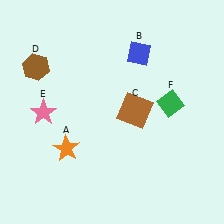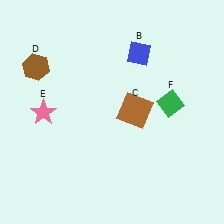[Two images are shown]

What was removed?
The orange star (A) was removed in Image 2.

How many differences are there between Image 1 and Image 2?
There is 1 difference between the two images.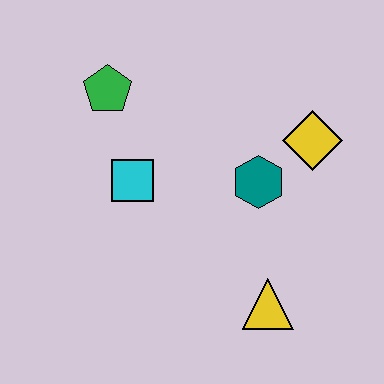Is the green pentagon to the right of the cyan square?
No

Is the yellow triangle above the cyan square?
No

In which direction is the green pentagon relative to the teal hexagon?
The green pentagon is to the left of the teal hexagon.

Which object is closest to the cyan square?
The green pentagon is closest to the cyan square.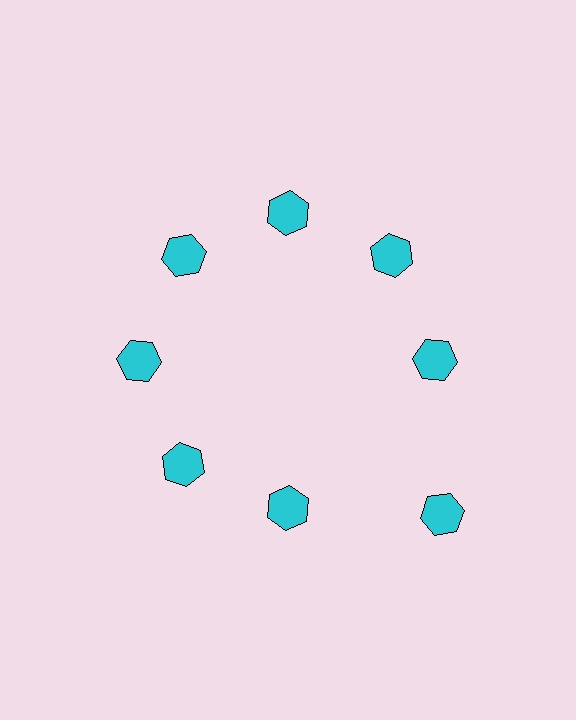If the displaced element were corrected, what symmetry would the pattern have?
It would have 8-fold rotational symmetry — the pattern would map onto itself every 45 degrees.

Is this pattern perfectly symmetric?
No. The 8 cyan hexagons are arranged in a ring, but one element near the 4 o'clock position is pushed outward from the center, breaking the 8-fold rotational symmetry.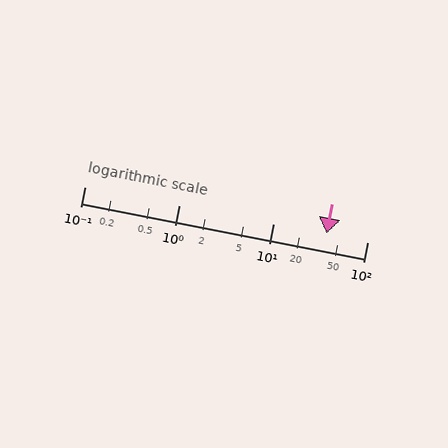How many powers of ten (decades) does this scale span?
The scale spans 3 decades, from 0.1 to 100.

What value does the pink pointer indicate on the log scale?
The pointer indicates approximately 37.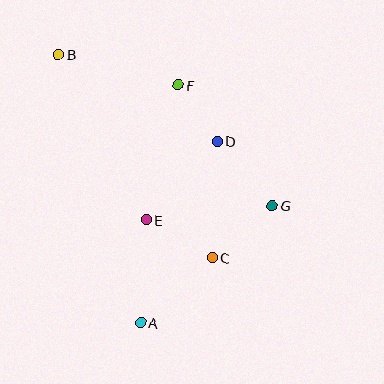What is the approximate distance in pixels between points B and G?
The distance between B and G is approximately 262 pixels.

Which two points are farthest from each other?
Points A and B are farthest from each other.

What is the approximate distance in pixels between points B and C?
The distance between B and C is approximately 255 pixels.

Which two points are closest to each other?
Points D and F are closest to each other.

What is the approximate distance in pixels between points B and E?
The distance between B and E is approximately 187 pixels.